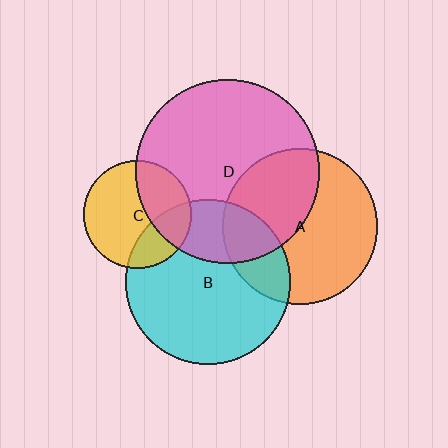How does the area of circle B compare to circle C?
Approximately 2.3 times.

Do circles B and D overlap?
Yes.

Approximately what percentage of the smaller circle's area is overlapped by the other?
Approximately 25%.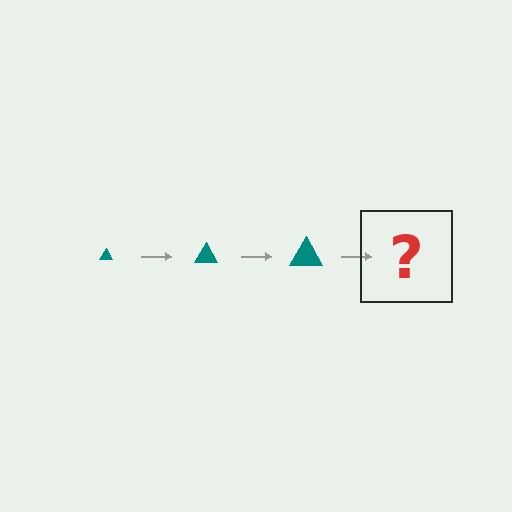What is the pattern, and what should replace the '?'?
The pattern is that the triangle gets progressively larger each step. The '?' should be a teal triangle, larger than the previous one.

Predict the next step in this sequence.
The next step is a teal triangle, larger than the previous one.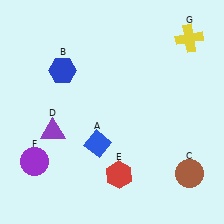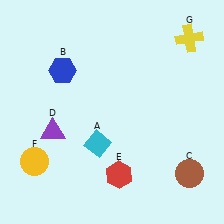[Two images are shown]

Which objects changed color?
A changed from blue to cyan. F changed from purple to yellow.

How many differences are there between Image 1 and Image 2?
There are 2 differences between the two images.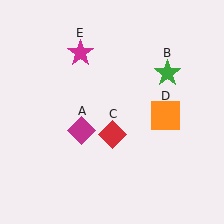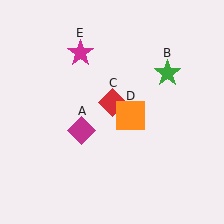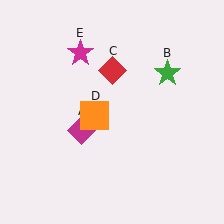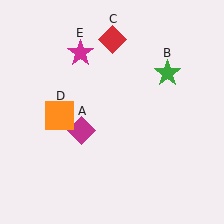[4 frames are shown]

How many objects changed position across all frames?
2 objects changed position: red diamond (object C), orange square (object D).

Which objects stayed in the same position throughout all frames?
Magenta diamond (object A) and green star (object B) and magenta star (object E) remained stationary.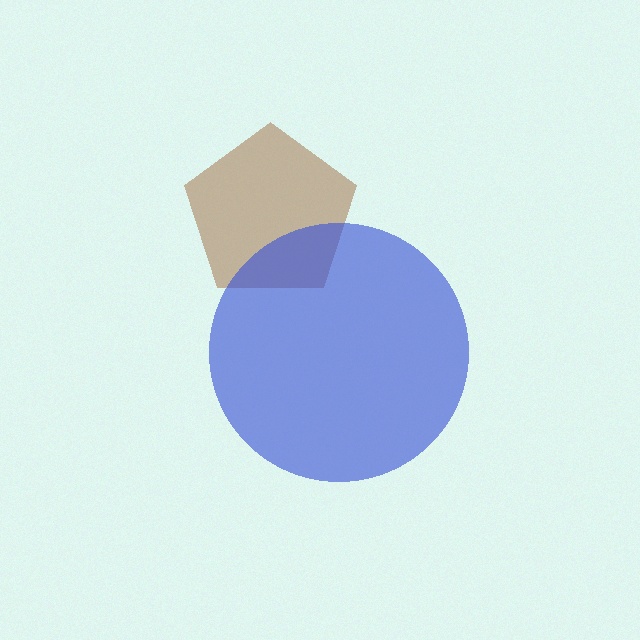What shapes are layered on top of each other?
The layered shapes are: a brown pentagon, a blue circle.